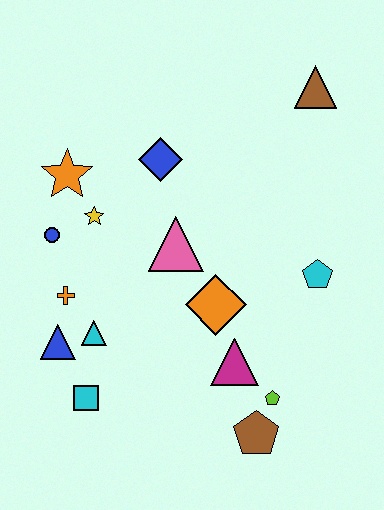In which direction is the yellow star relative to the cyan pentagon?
The yellow star is to the left of the cyan pentagon.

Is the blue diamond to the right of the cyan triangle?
Yes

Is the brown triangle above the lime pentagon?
Yes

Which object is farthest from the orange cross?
The brown triangle is farthest from the orange cross.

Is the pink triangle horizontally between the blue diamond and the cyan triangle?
No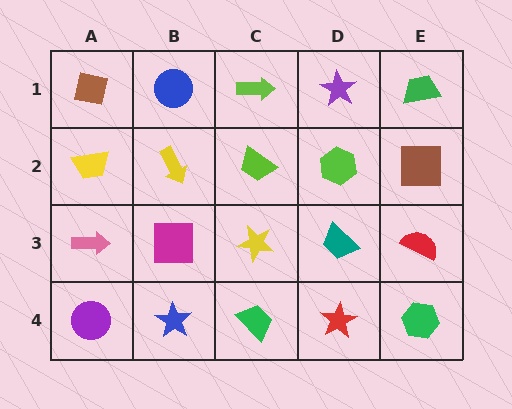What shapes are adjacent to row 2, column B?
A blue circle (row 1, column B), a magenta square (row 3, column B), a yellow trapezoid (row 2, column A), a lime trapezoid (row 2, column C).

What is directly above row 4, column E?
A red semicircle.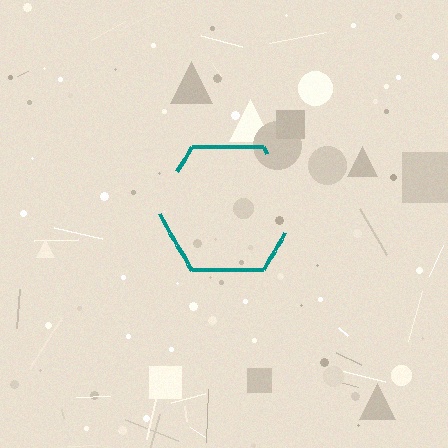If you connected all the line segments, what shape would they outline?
They would outline a hexagon.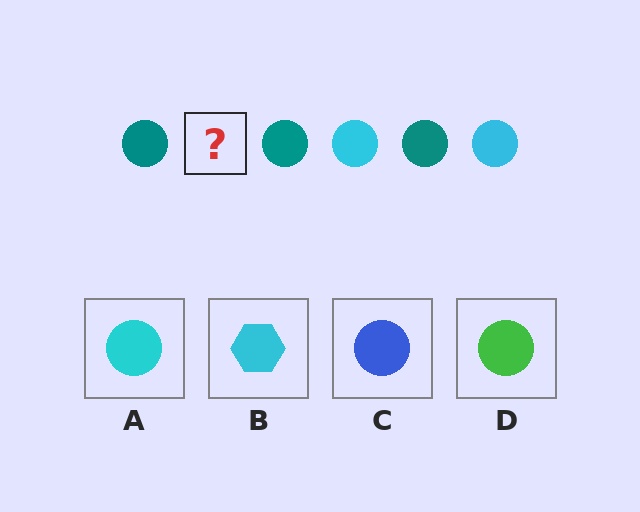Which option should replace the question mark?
Option A.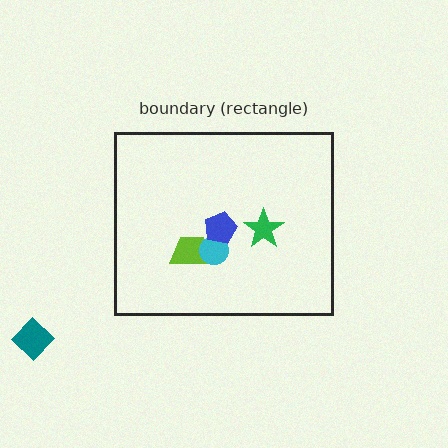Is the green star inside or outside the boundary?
Inside.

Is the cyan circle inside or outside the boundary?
Inside.